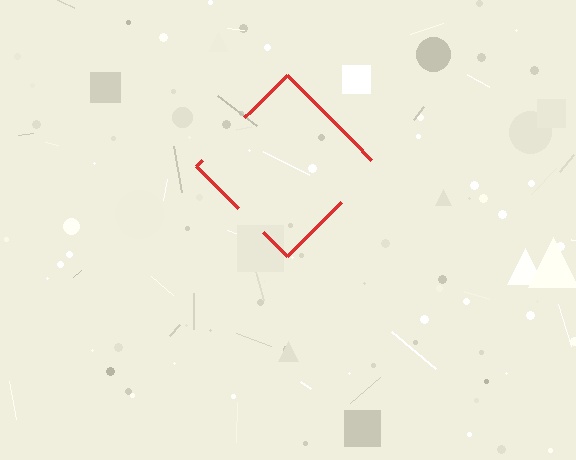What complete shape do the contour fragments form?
The contour fragments form a diamond.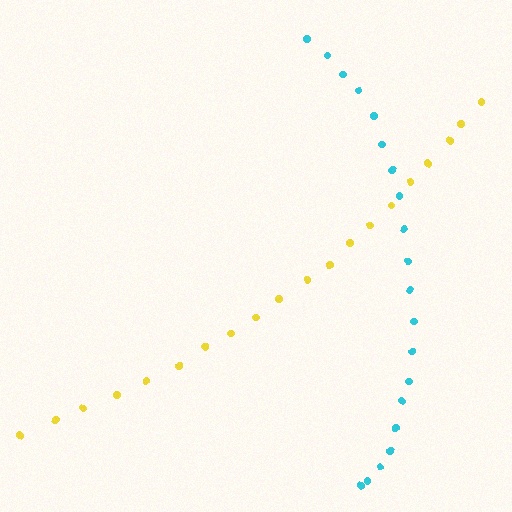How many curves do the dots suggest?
There are 2 distinct paths.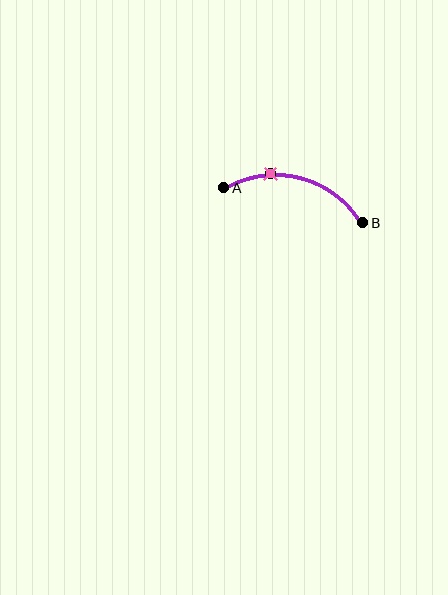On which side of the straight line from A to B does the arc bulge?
The arc bulges above the straight line connecting A and B.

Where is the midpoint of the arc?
The arc midpoint is the point on the curve farthest from the straight line joining A and B. It sits above that line.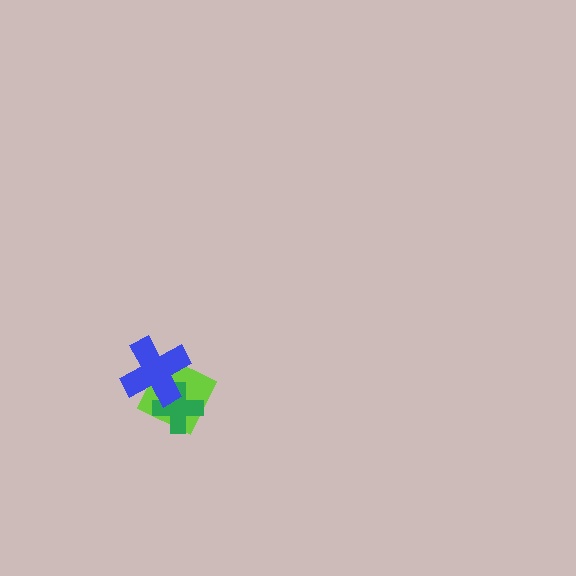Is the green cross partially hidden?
Yes, it is partially covered by another shape.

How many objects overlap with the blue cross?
2 objects overlap with the blue cross.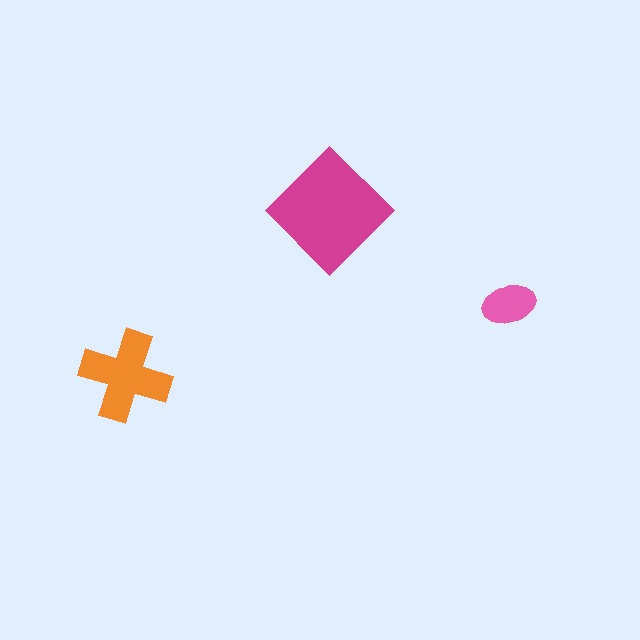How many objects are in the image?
There are 3 objects in the image.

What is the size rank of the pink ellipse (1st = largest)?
3rd.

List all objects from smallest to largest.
The pink ellipse, the orange cross, the magenta diamond.